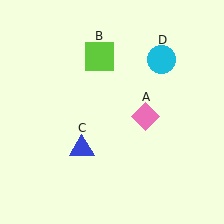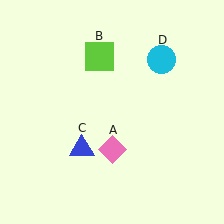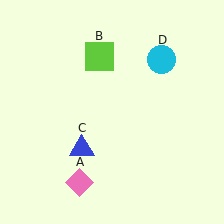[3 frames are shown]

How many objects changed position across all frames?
1 object changed position: pink diamond (object A).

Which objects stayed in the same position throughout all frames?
Lime square (object B) and blue triangle (object C) and cyan circle (object D) remained stationary.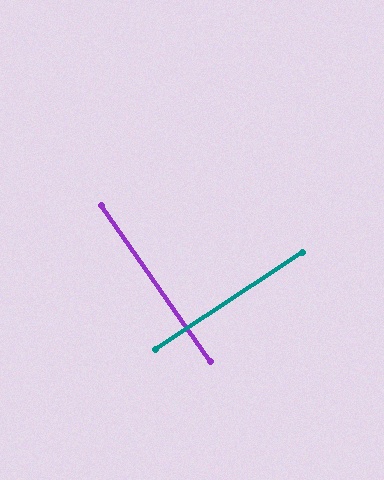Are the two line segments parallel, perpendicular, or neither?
Perpendicular — they meet at approximately 88°.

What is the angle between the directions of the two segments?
Approximately 88 degrees.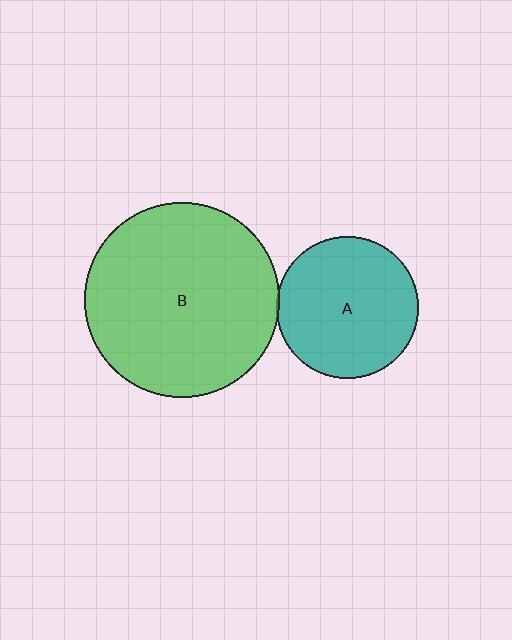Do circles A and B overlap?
Yes.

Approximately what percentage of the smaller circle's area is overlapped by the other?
Approximately 5%.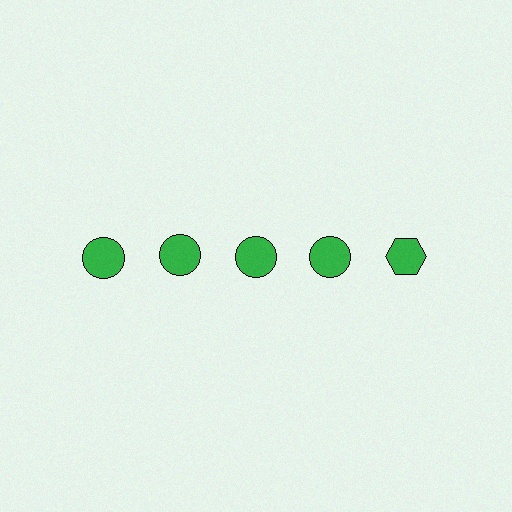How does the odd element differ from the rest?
It has a different shape: hexagon instead of circle.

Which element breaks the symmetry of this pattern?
The green hexagon in the top row, rightmost column breaks the symmetry. All other shapes are green circles.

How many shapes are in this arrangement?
There are 5 shapes arranged in a grid pattern.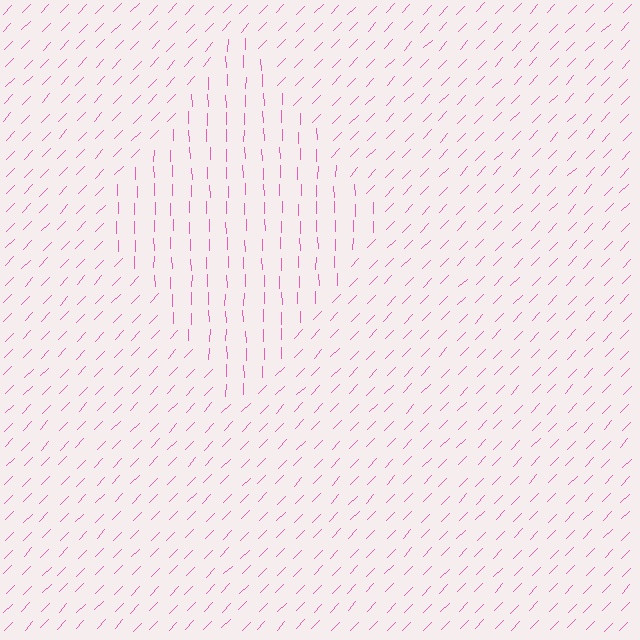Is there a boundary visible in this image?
Yes, there is a texture boundary formed by a change in line orientation.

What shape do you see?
I see a diamond.